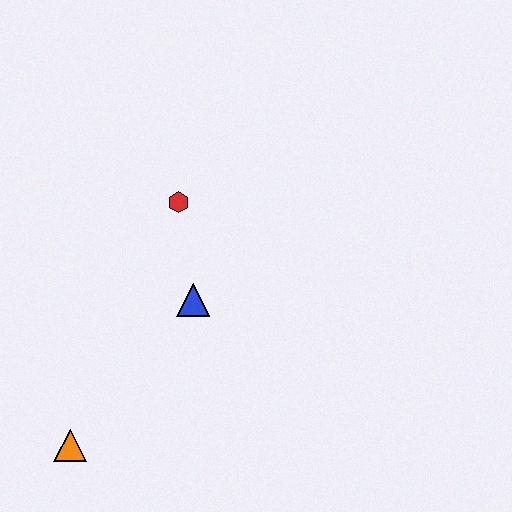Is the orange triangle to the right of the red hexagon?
No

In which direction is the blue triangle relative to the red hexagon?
The blue triangle is below the red hexagon.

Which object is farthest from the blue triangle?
The orange triangle is farthest from the blue triangle.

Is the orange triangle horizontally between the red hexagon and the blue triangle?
No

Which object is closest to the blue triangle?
The red hexagon is closest to the blue triangle.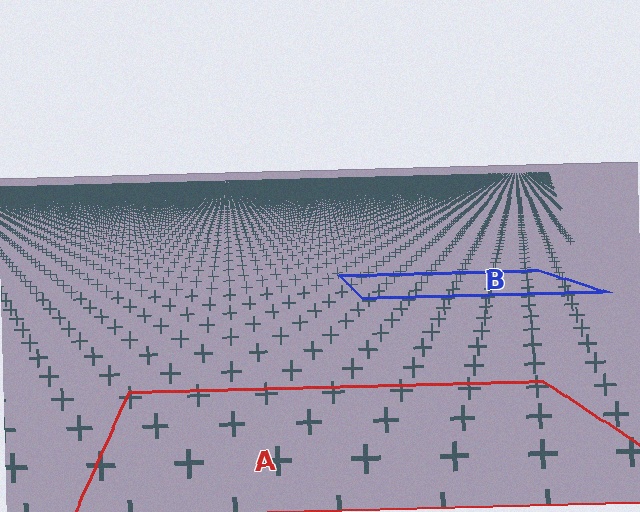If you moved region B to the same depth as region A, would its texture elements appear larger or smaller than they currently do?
They would appear larger. At a closer depth, the same texture elements are projected at a bigger on-screen size.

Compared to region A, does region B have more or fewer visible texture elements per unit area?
Region B has more texture elements per unit area — they are packed more densely because it is farther away.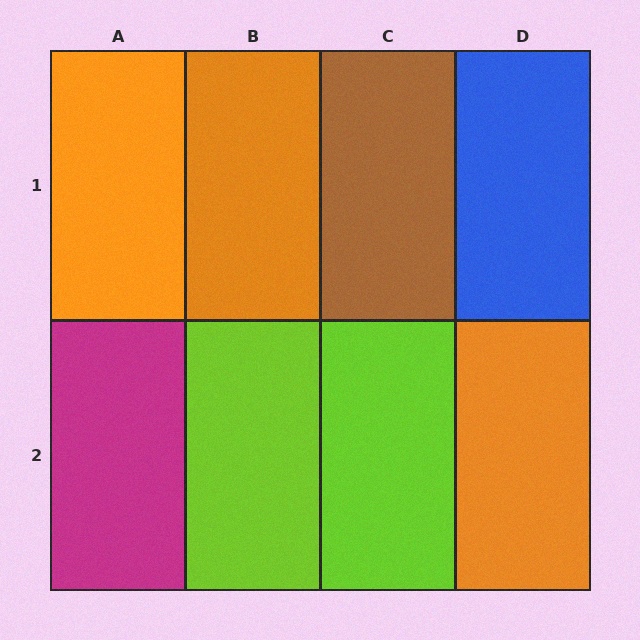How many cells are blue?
1 cell is blue.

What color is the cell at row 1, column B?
Orange.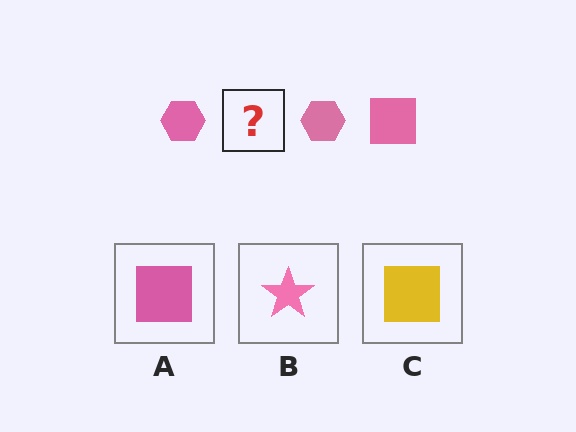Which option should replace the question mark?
Option A.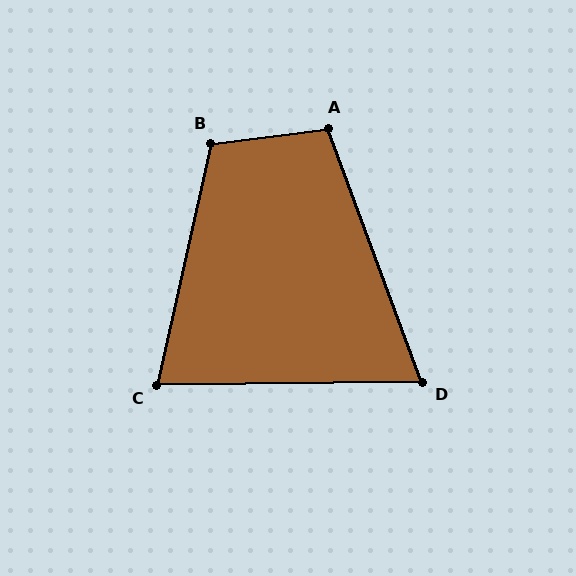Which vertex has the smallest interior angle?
D, at approximately 70 degrees.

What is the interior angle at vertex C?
Approximately 77 degrees (acute).